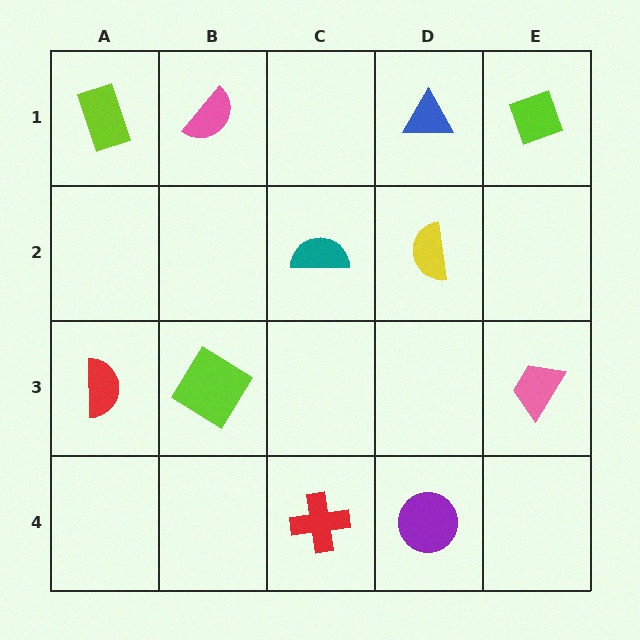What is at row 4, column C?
A red cross.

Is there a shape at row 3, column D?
No, that cell is empty.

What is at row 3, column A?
A red semicircle.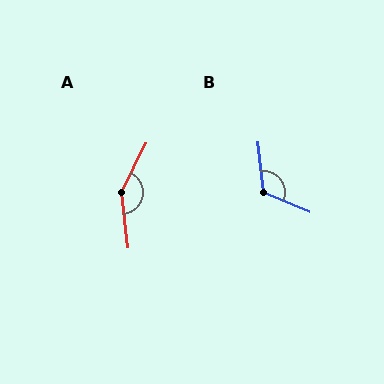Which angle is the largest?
A, at approximately 147 degrees.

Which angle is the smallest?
B, at approximately 119 degrees.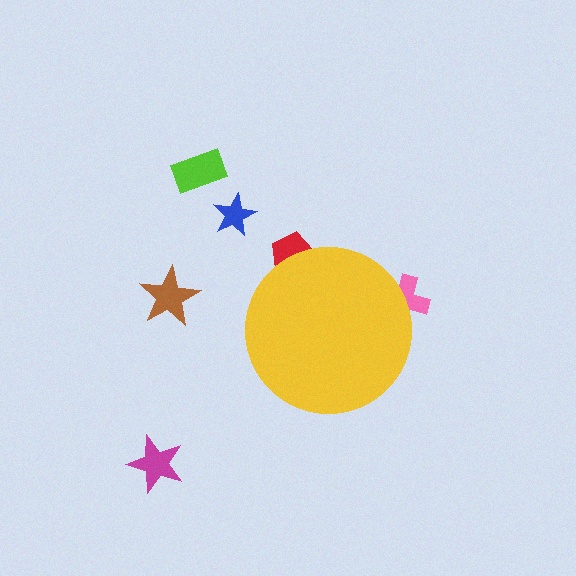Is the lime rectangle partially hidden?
No, the lime rectangle is fully visible.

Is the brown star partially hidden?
No, the brown star is fully visible.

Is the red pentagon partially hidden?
Yes, the red pentagon is partially hidden behind the yellow circle.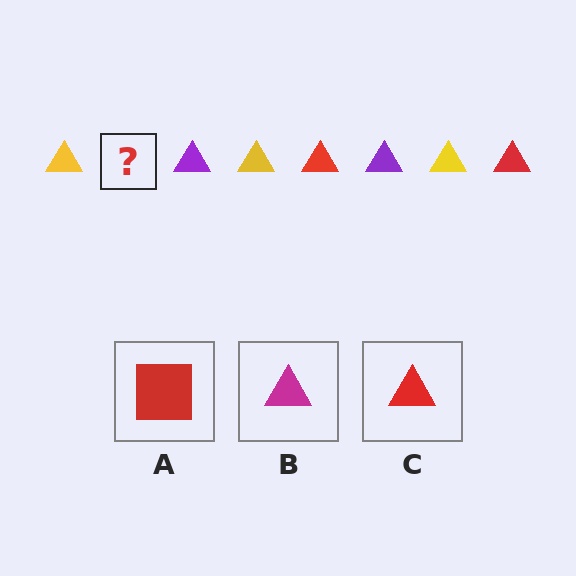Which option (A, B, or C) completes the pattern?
C.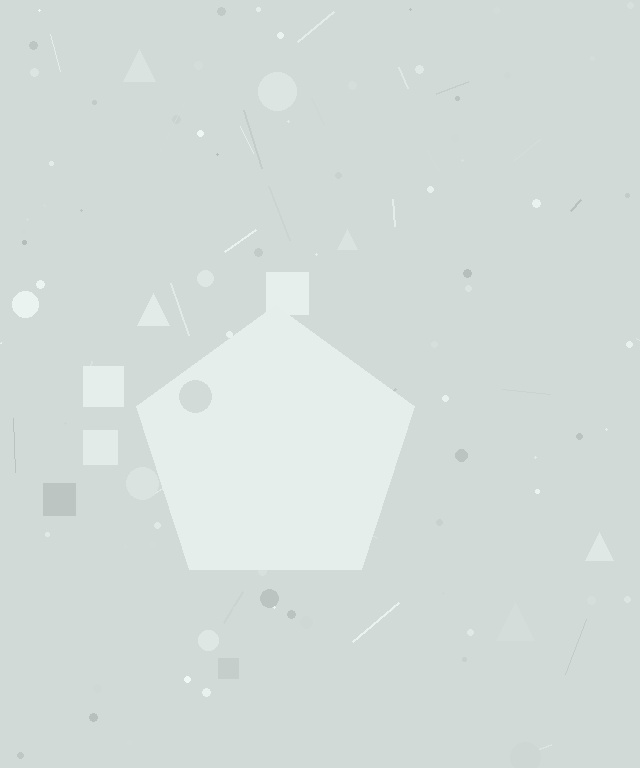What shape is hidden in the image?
A pentagon is hidden in the image.